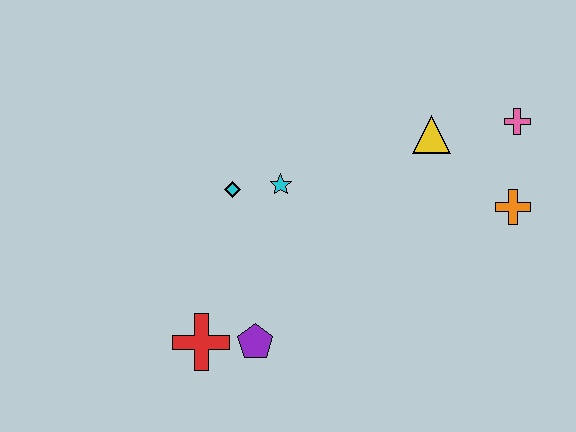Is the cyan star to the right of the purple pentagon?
Yes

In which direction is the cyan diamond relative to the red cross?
The cyan diamond is above the red cross.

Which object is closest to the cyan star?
The cyan diamond is closest to the cyan star.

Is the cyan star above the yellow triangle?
No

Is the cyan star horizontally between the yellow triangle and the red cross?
Yes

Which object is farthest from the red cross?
The pink cross is farthest from the red cross.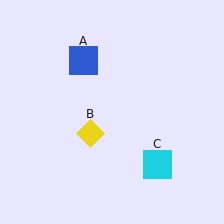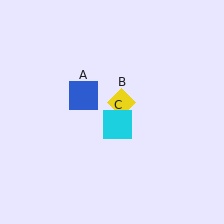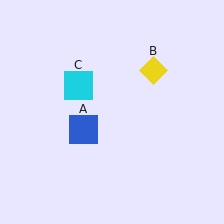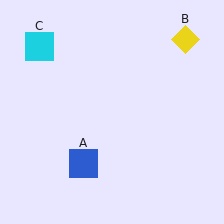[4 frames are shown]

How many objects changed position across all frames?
3 objects changed position: blue square (object A), yellow diamond (object B), cyan square (object C).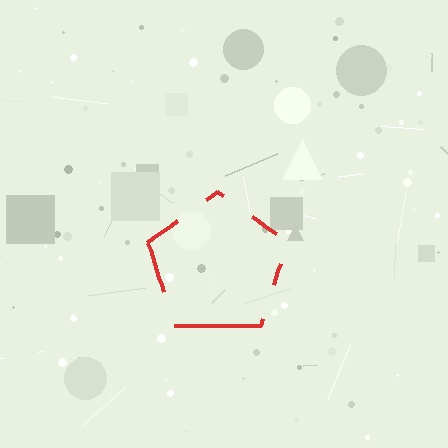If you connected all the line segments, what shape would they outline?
They would outline a pentagon.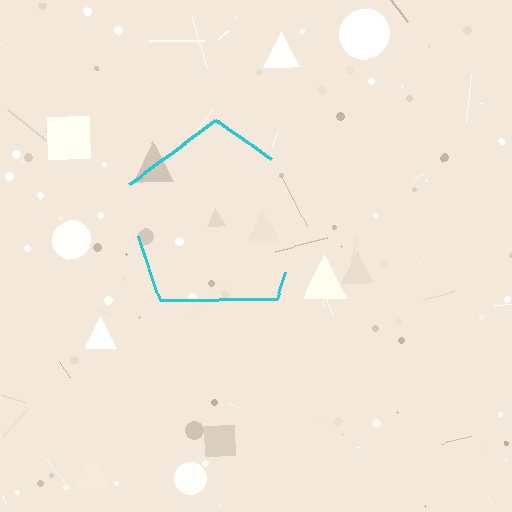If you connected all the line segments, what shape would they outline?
They would outline a pentagon.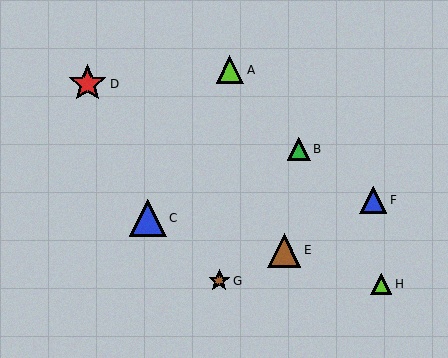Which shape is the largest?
The red star (labeled D) is the largest.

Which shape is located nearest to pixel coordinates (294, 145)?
The green triangle (labeled B) at (299, 149) is nearest to that location.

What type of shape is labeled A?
Shape A is a lime triangle.